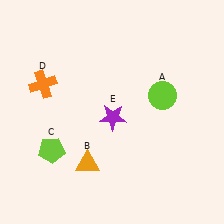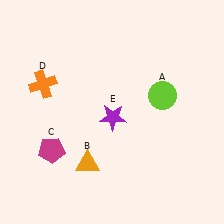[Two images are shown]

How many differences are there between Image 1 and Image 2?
There is 1 difference between the two images.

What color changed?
The pentagon (C) changed from lime in Image 1 to magenta in Image 2.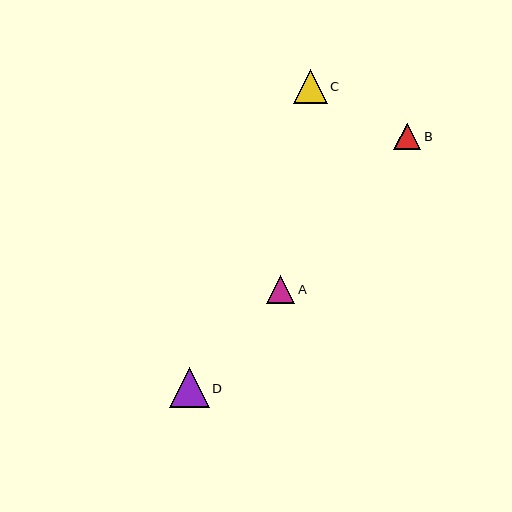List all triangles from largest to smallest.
From largest to smallest: D, C, A, B.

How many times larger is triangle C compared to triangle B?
Triangle C is approximately 1.2 times the size of triangle B.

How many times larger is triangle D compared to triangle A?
Triangle D is approximately 1.4 times the size of triangle A.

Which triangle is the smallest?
Triangle B is the smallest with a size of approximately 27 pixels.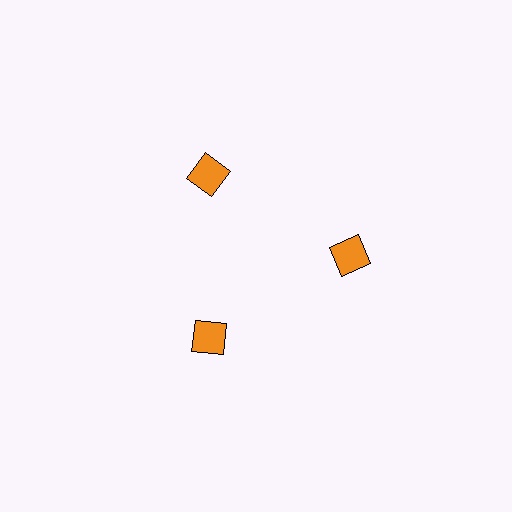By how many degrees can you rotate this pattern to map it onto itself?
The pattern maps onto itself every 120 degrees of rotation.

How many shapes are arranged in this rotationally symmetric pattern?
There are 3 shapes, arranged in 3 groups of 1.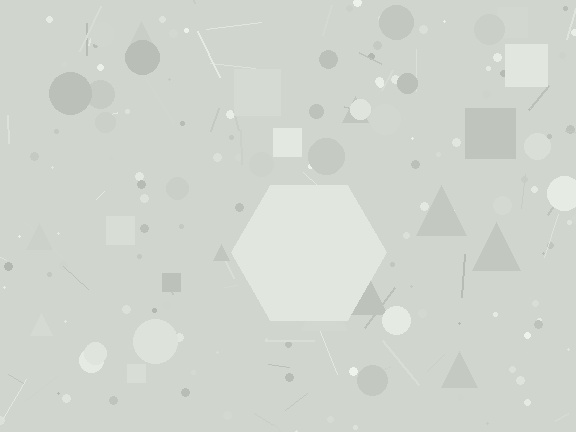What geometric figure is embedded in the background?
A hexagon is embedded in the background.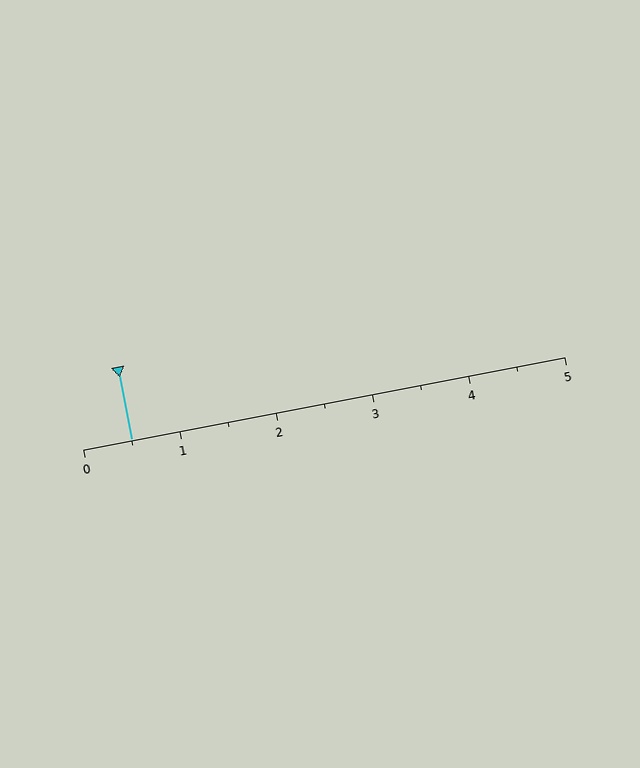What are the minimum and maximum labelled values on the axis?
The axis runs from 0 to 5.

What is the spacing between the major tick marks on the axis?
The major ticks are spaced 1 apart.